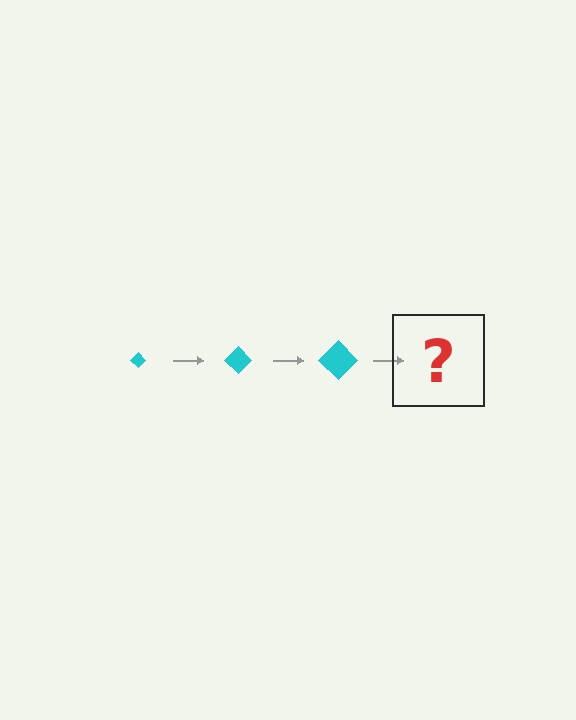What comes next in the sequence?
The next element should be a cyan diamond, larger than the previous one.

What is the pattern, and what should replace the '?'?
The pattern is that the diamond gets progressively larger each step. The '?' should be a cyan diamond, larger than the previous one.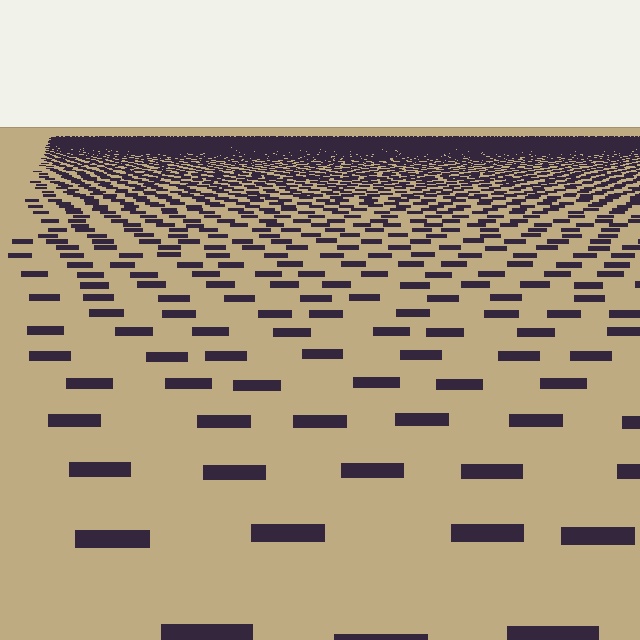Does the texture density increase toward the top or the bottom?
Density increases toward the top.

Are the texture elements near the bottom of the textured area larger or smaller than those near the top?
Larger. Near the bottom, elements are closer to the viewer and appear at a bigger on-screen size.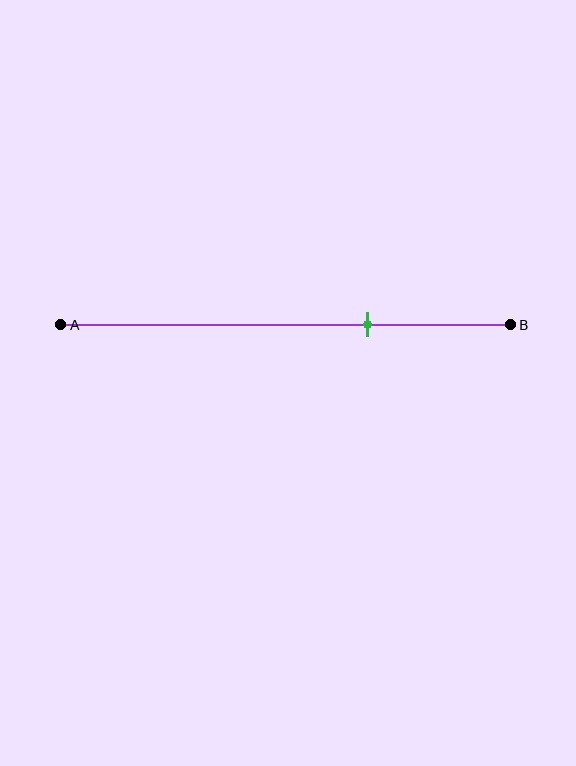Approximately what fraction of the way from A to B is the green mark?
The green mark is approximately 70% of the way from A to B.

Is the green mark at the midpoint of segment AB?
No, the mark is at about 70% from A, not at the 50% midpoint.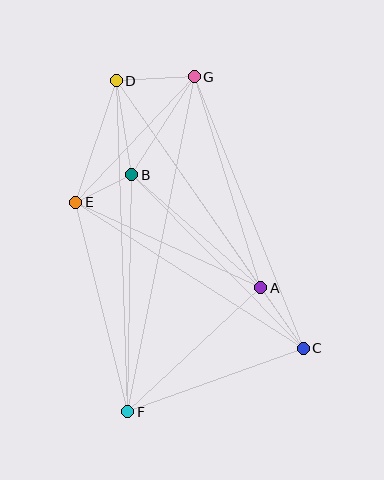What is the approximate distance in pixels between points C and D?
The distance between C and D is approximately 326 pixels.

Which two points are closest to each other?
Points B and E are closest to each other.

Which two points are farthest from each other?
Points F and G are farthest from each other.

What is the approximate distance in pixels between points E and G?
The distance between E and G is approximately 172 pixels.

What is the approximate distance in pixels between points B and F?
The distance between B and F is approximately 237 pixels.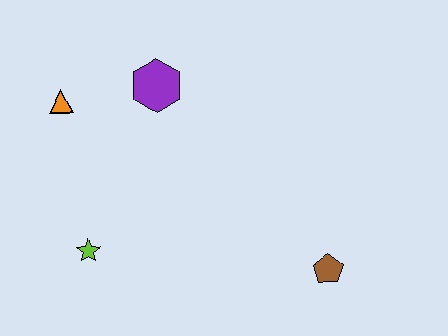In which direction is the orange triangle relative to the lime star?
The orange triangle is above the lime star.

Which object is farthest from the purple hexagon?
The brown pentagon is farthest from the purple hexagon.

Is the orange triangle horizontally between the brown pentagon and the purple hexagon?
No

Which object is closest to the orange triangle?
The purple hexagon is closest to the orange triangle.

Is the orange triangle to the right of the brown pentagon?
No